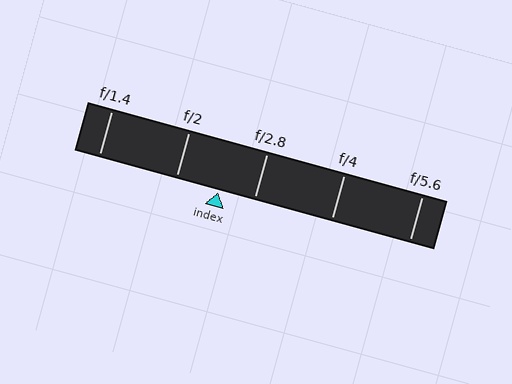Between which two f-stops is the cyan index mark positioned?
The index mark is between f/2 and f/2.8.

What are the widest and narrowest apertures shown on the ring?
The widest aperture shown is f/1.4 and the narrowest is f/5.6.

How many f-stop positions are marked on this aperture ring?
There are 5 f-stop positions marked.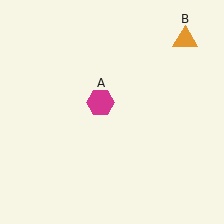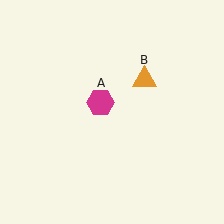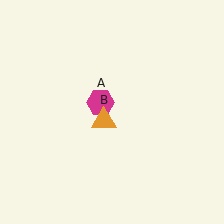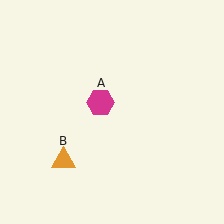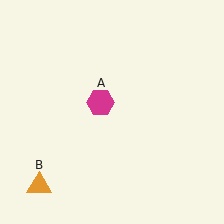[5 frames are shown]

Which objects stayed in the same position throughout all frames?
Magenta hexagon (object A) remained stationary.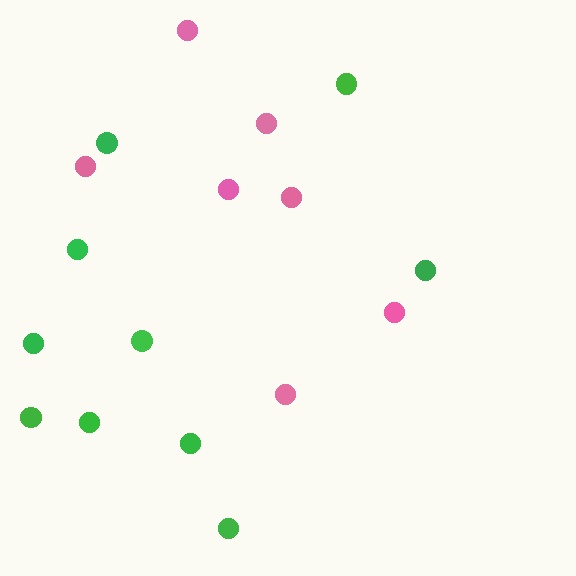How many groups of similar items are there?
There are 2 groups: one group of pink circles (7) and one group of green circles (10).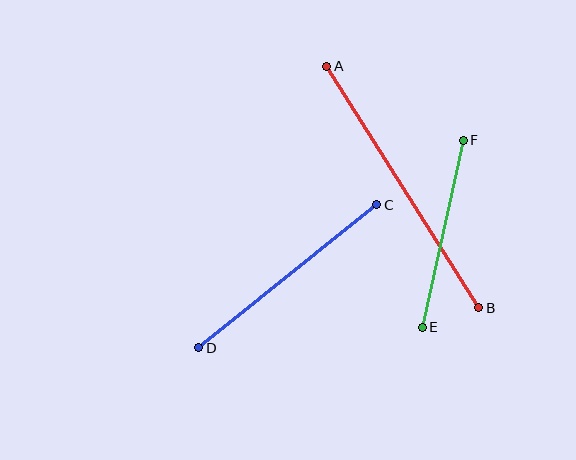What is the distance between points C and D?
The distance is approximately 228 pixels.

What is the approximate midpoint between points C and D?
The midpoint is at approximately (288, 276) pixels.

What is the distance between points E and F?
The distance is approximately 191 pixels.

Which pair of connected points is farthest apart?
Points A and B are farthest apart.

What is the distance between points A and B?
The distance is approximately 286 pixels.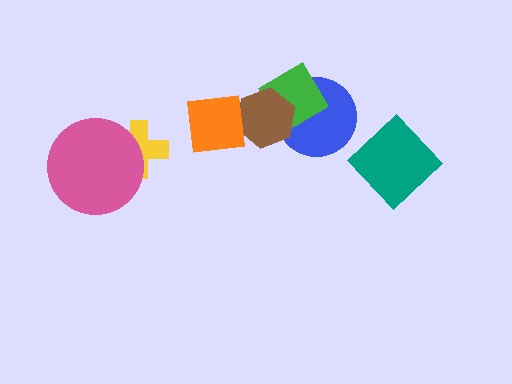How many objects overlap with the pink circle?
1 object overlaps with the pink circle.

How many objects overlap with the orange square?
1 object overlaps with the orange square.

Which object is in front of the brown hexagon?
The orange square is in front of the brown hexagon.